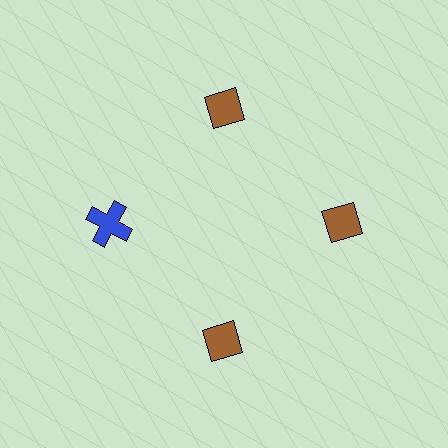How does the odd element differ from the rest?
It differs in both color (blue instead of brown) and shape (cross instead of diamond).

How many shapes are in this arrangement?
There are 4 shapes arranged in a ring pattern.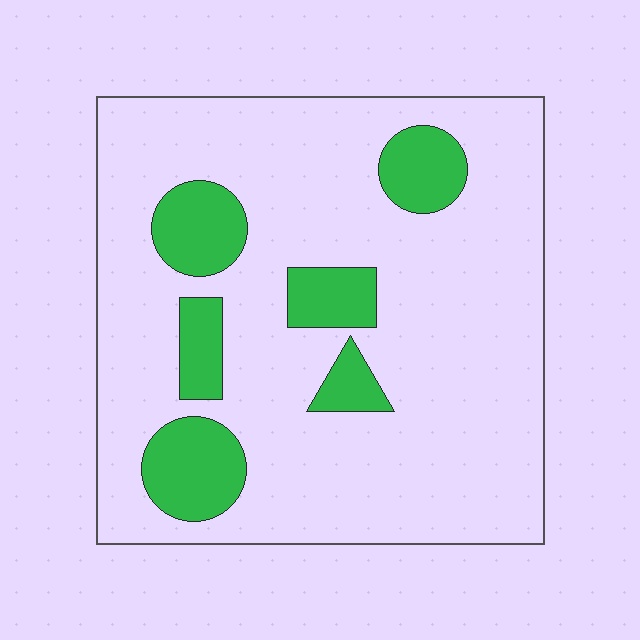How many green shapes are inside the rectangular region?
6.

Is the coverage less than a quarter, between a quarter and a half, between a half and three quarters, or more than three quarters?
Less than a quarter.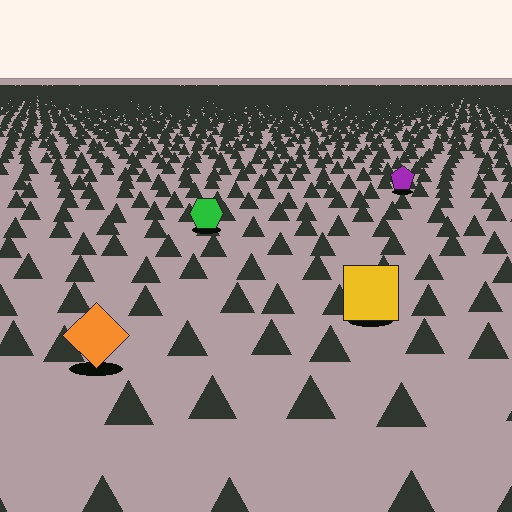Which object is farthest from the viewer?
The purple pentagon is farthest from the viewer. It appears smaller and the ground texture around it is denser.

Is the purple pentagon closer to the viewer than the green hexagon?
No. The green hexagon is closer — you can tell from the texture gradient: the ground texture is coarser near it.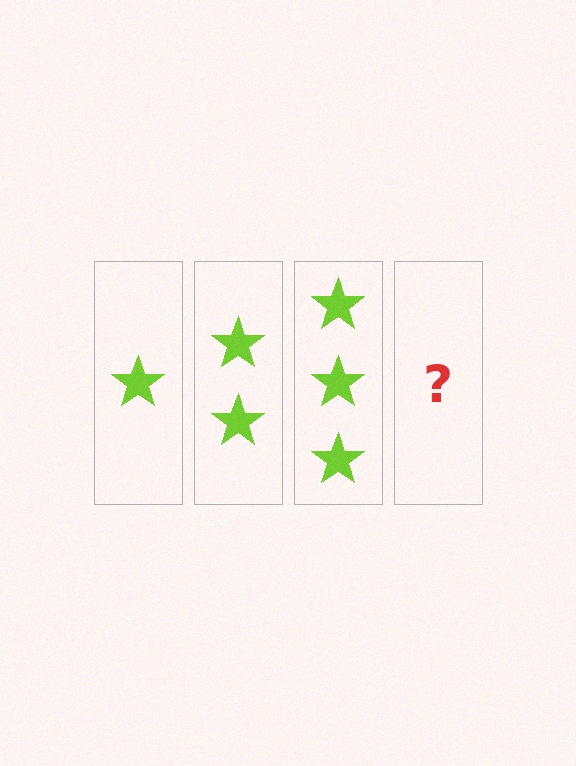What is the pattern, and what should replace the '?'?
The pattern is that each step adds one more star. The '?' should be 4 stars.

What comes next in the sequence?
The next element should be 4 stars.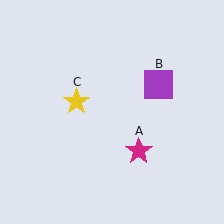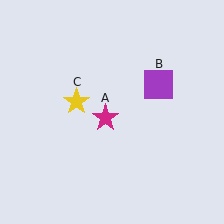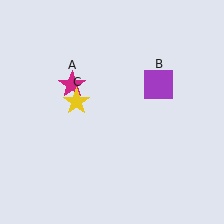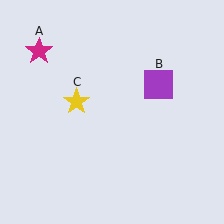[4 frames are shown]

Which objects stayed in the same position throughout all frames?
Purple square (object B) and yellow star (object C) remained stationary.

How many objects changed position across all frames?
1 object changed position: magenta star (object A).